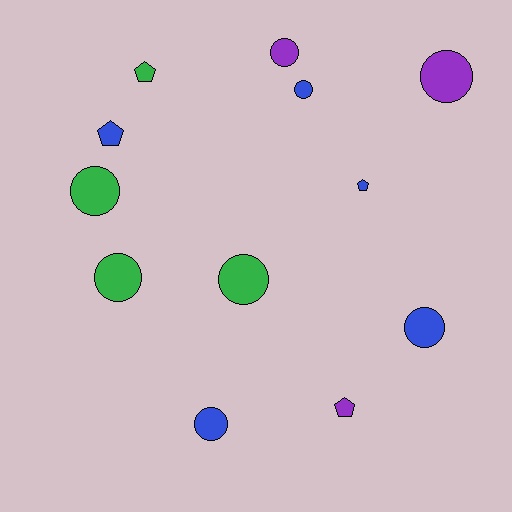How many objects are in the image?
There are 12 objects.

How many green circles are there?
There are 3 green circles.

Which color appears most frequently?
Blue, with 5 objects.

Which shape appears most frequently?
Circle, with 8 objects.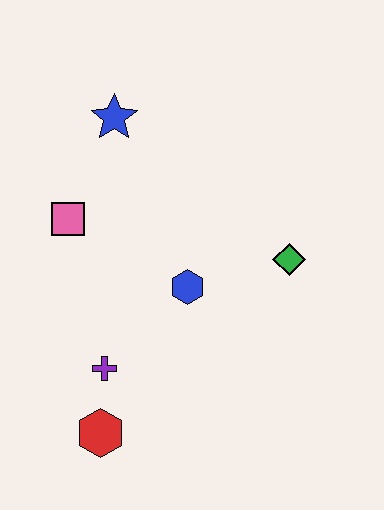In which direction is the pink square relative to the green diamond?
The pink square is to the left of the green diamond.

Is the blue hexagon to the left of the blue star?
No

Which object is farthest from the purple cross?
The blue star is farthest from the purple cross.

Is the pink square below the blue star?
Yes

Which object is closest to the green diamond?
The blue hexagon is closest to the green diamond.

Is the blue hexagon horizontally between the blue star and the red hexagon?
No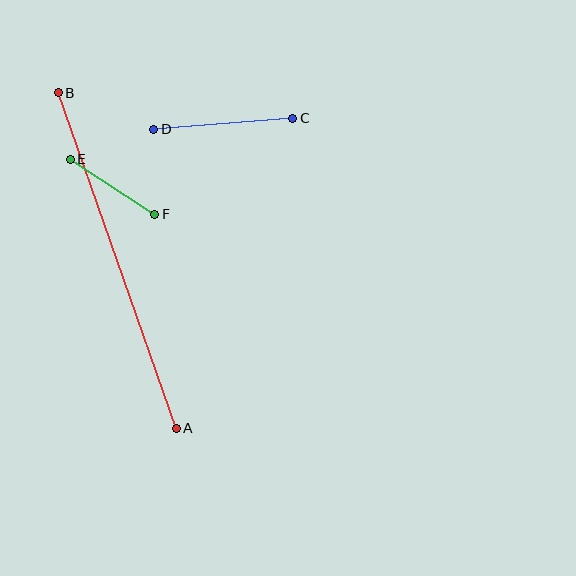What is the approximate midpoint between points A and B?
The midpoint is at approximately (117, 261) pixels.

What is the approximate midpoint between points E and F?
The midpoint is at approximately (112, 187) pixels.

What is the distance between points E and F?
The distance is approximately 101 pixels.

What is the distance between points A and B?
The distance is approximately 356 pixels.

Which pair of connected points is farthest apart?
Points A and B are farthest apart.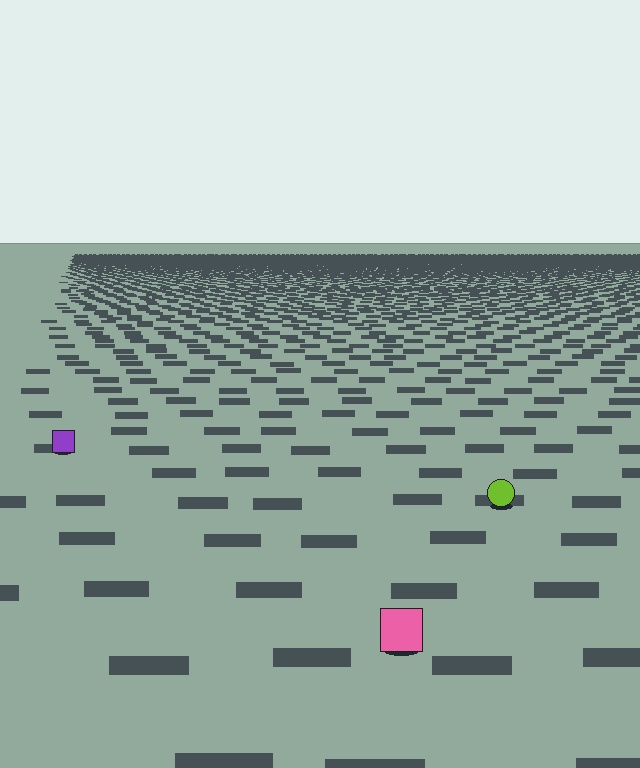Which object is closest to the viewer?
The pink square is closest. The texture marks near it are larger and more spread out.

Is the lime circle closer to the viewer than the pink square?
No. The pink square is closer — you can tell from the texture gradient: the ground texture is coarser near it.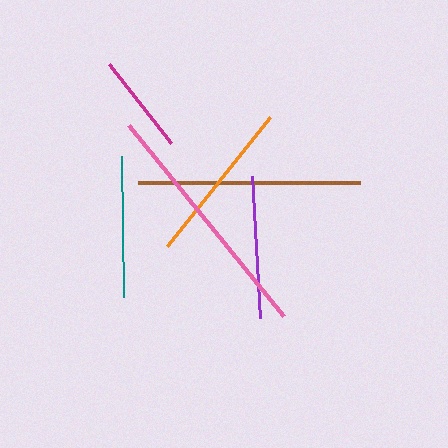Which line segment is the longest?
The pink line is the longest at approximately 246 pixels.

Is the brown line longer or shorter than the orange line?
The brown line is longer than the orange line.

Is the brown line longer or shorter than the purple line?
The brown line is longer than the purple line.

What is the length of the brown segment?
The brown segment is approximately 221 pixels long.